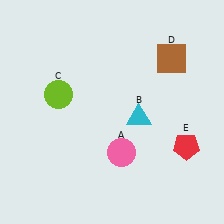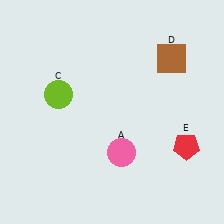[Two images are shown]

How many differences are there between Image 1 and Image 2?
There is 1 difference between the two images.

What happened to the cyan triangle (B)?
The cyan triangle (B) was removed in Image 2. It was in the bottom-right area of Image 1.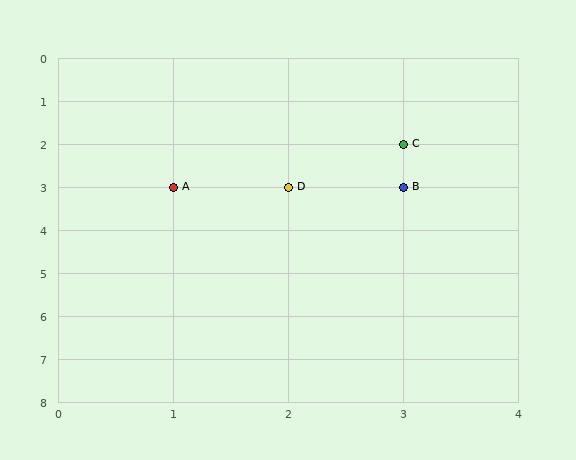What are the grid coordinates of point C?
Point C is at grid coordinates (3, 2).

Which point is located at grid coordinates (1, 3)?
Point A is at (1, 3).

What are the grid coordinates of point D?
Point D is at grid coordinates (2, 3).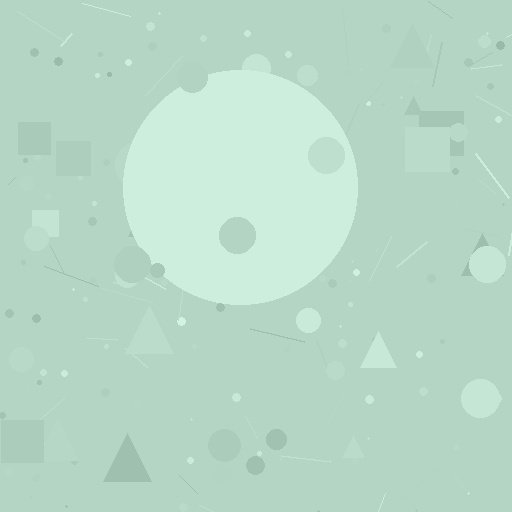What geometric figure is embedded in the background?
A circle is embedded in the background.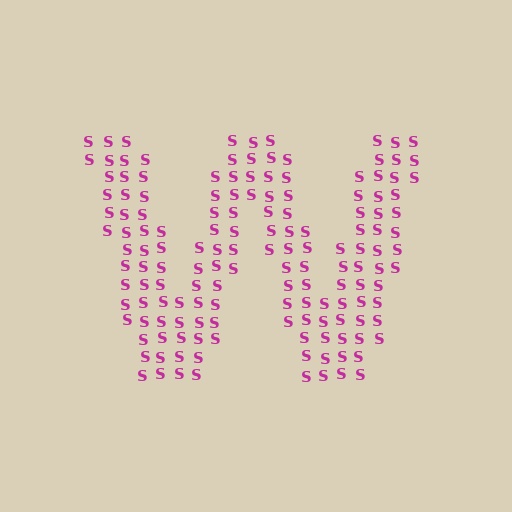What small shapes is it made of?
It is made of small letter S's.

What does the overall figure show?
The overall figure shows the letter W.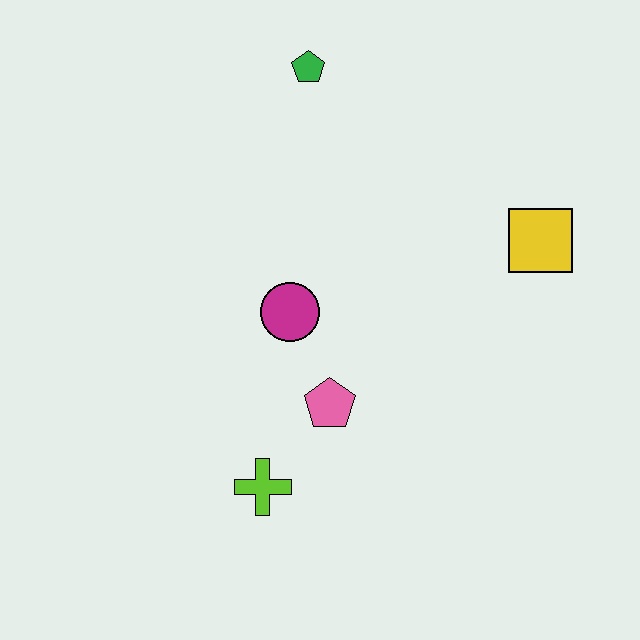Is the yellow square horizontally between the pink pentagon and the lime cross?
No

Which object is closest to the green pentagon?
The magenta circle is closest to the green pentagon.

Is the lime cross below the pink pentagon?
Yes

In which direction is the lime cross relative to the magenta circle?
The lime cross is below the magenta circle.